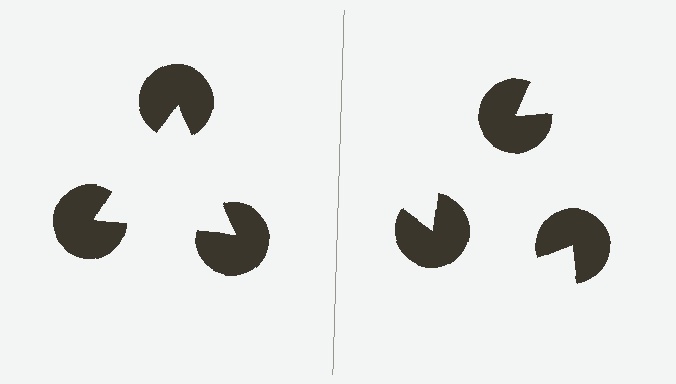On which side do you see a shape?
An illusory triangle appears on the left side. On the right side the wedge cuts are rotated, so no coherent shape forms.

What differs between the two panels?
The pac-man discs are positioned identically on both sides; only the wedge orientations differ. On the left they align to a triangle; on the right they are misaligned.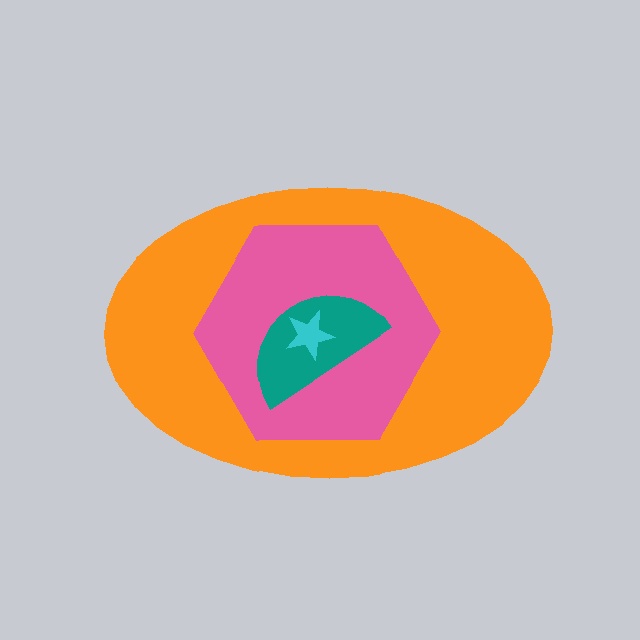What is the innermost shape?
The cyan star.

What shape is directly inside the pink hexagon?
The teal semicircle.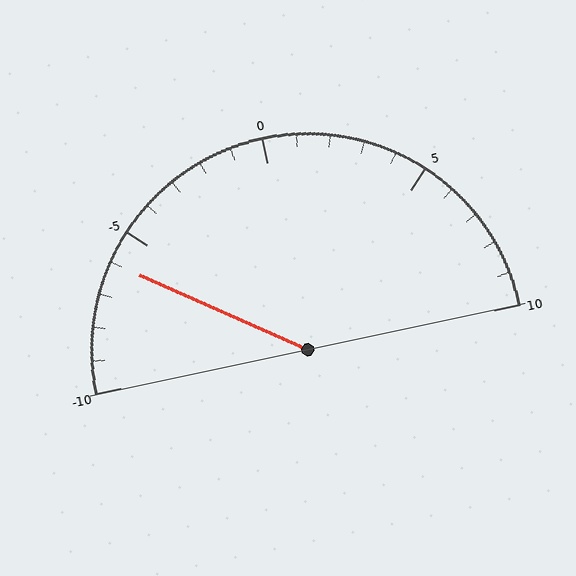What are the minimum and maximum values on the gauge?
The gauge ranges from -10 to 10.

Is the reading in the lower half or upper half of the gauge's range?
The reading is in the lower half of the range (-10 to 10).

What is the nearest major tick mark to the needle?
The nearest major tick mark is -5.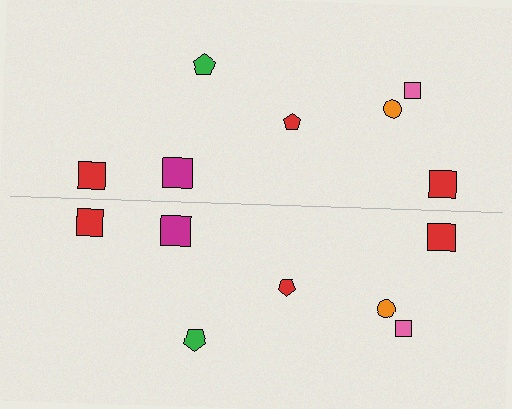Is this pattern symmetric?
Yes, this pattern has bilateral (reflection) symmetry.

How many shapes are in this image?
There are 14 shapes in this image.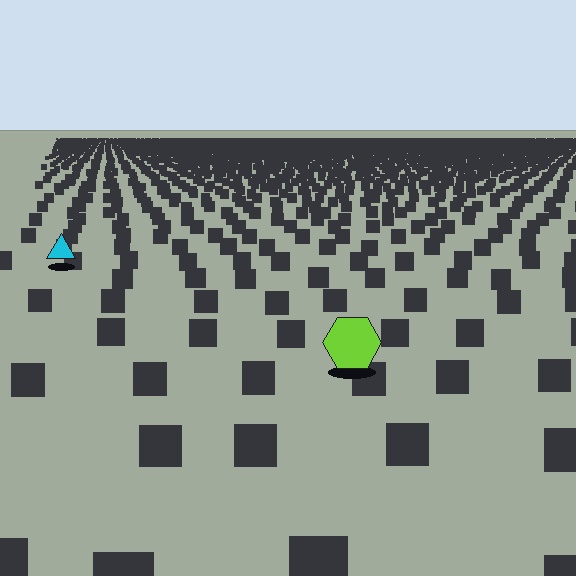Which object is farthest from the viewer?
The cyan triangle is farthest from the viewer. It appears smaller and the ground texture around it is denser.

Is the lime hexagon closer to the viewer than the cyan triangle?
Yes. The lime hexagon is closer — you can tell from the texture gradient: the ground texture is coarser near it.